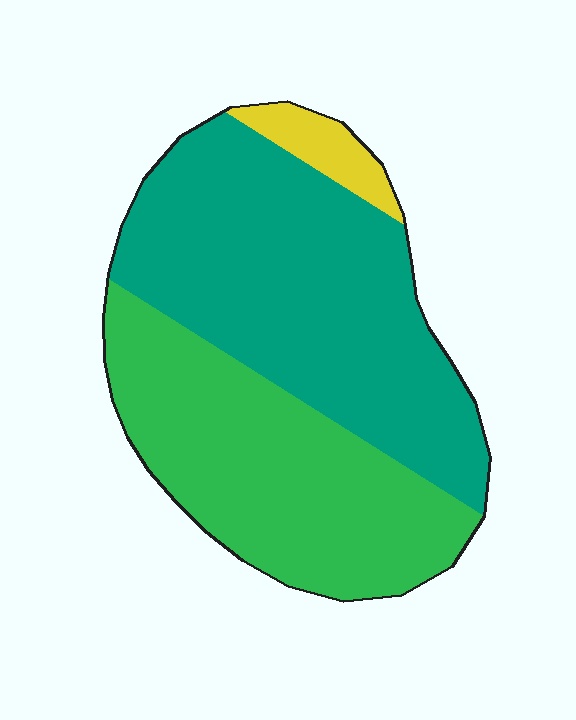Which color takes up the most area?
Teal, at roughly 55%.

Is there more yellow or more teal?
Teal.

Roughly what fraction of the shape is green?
Green covers 42% of the shape.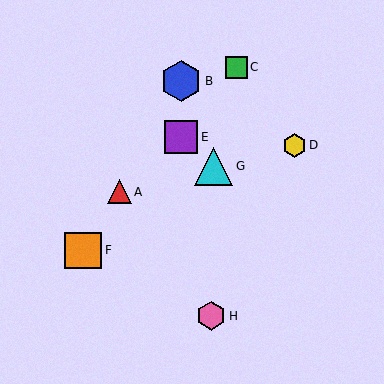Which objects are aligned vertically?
Objects B, E are aligned vertically.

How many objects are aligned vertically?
2 objects (B, E) are aligned vertically.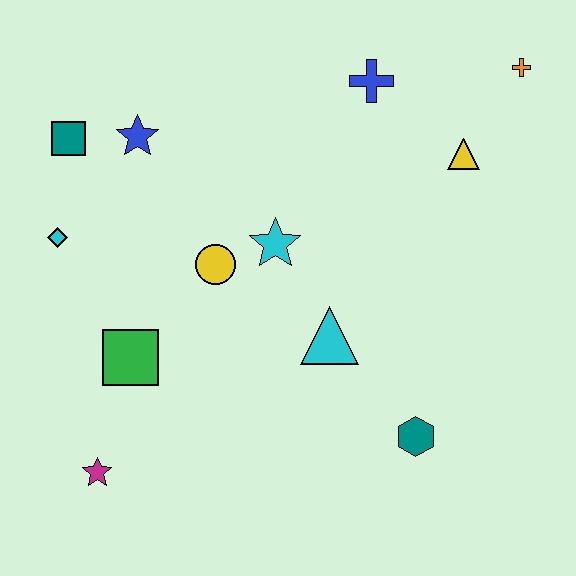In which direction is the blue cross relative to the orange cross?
The blue cross is to the left of the orange cross.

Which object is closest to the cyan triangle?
The cyan star is closest to the cyan triangle.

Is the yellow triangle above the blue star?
No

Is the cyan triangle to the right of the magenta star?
Yes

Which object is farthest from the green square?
The orange cross is farthest from the green square.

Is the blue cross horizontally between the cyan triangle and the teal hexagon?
Yes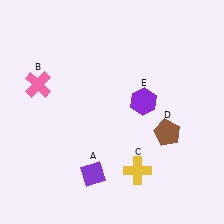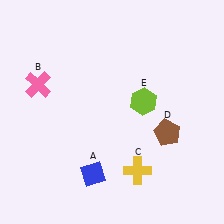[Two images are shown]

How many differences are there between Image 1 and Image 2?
There are 2 differences between the two images.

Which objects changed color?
A changed from purple to blue. E changed from purple to lime.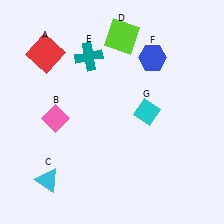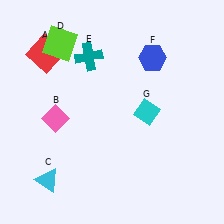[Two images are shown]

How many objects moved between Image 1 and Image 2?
1 object moved between the two images.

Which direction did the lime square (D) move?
The lime square (D) moved left.